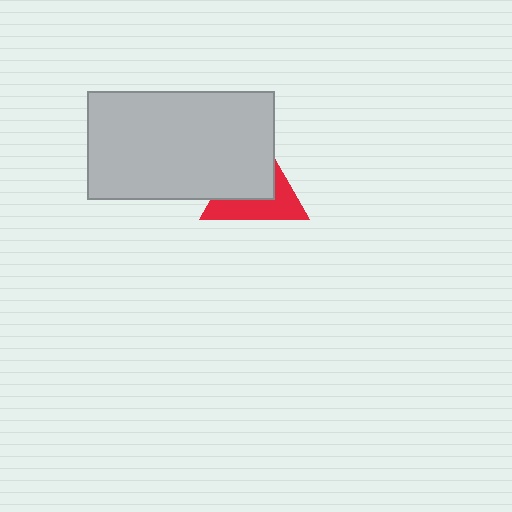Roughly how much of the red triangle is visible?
About half of it is visible (roughly 46%).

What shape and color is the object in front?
The object in front is a light gray rectangle.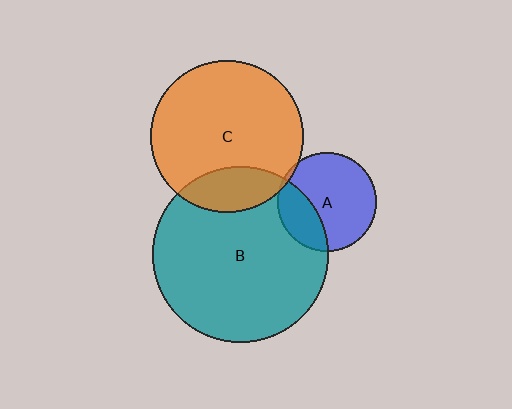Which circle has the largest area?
Circle B (teal).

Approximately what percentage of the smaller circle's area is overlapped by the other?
Approximately 20%.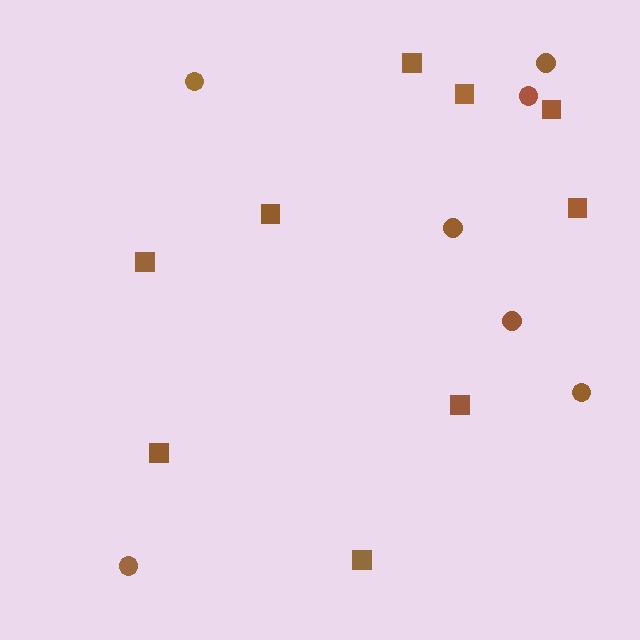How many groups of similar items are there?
There are 2 groups: one group of squares (9) and one group of circles (7).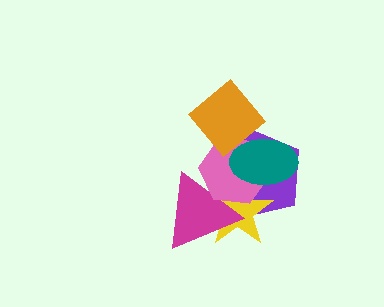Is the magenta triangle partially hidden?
Yes, it is partially covered by another shape.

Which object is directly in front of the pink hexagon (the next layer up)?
The teal ellipse is directly in front of the pink hexagon.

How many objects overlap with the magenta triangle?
3 objects overlap with the magenta triangle.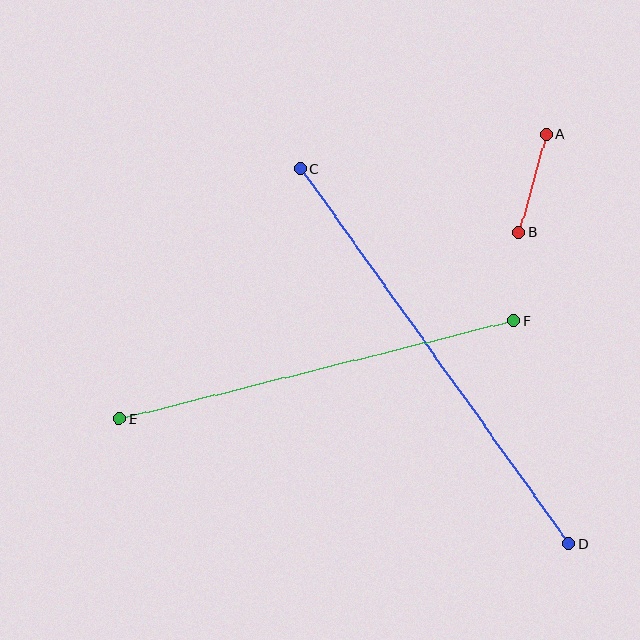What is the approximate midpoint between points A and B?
The midpoint is at approximately (532, 183) pixels.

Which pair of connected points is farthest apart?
Points C and D are farthest apart.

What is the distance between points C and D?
The distance is approximately 461 pixels.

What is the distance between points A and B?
The distance is approximately 101 pixels.